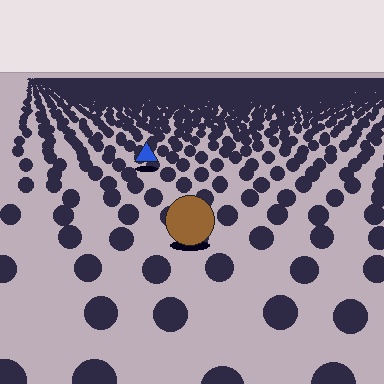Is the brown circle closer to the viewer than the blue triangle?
Yes. The brown circle is closer — you can tell from the texture gradient: the ground texture is coarser near it.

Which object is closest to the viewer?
The brown circle is closest. The texture marks near it are larger and more spread out.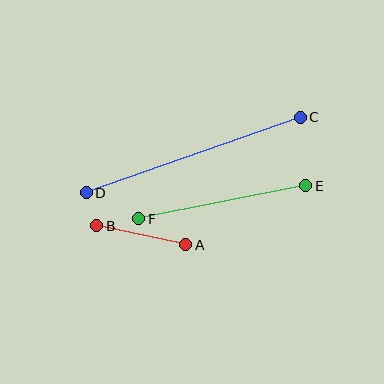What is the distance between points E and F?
The distance is approximately 170 pixels.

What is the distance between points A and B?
The distance is approximately 91 pixels.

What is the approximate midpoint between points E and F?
The midpoint is at approximately (222, 202) pixels.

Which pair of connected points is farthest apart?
Points C and D are farthest apart.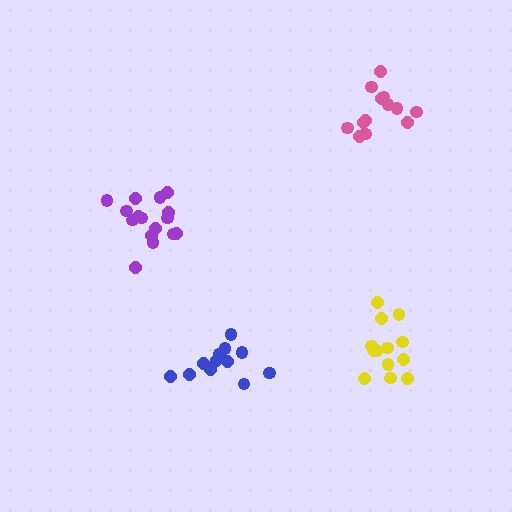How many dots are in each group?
Group 1: 12 dots, Group 2: 16 dots, Group 3: 13 dots, Group 4: 14 dots (55 total).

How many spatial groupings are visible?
There are 4 spatial groupings.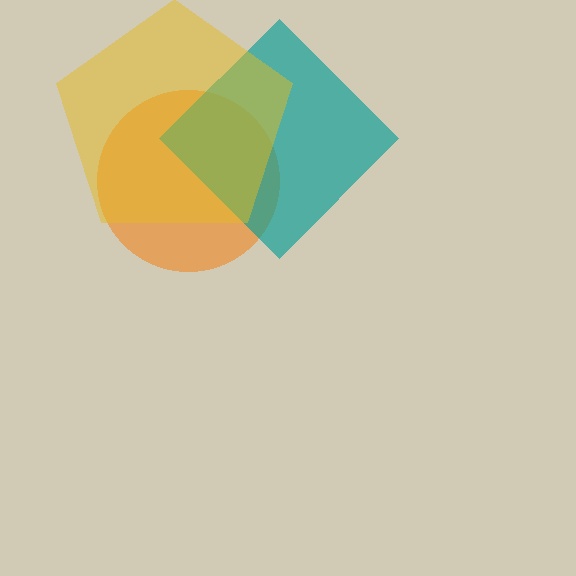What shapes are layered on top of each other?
The layered shapes are: an orange circle, a teal diamond, a yellow pentagon.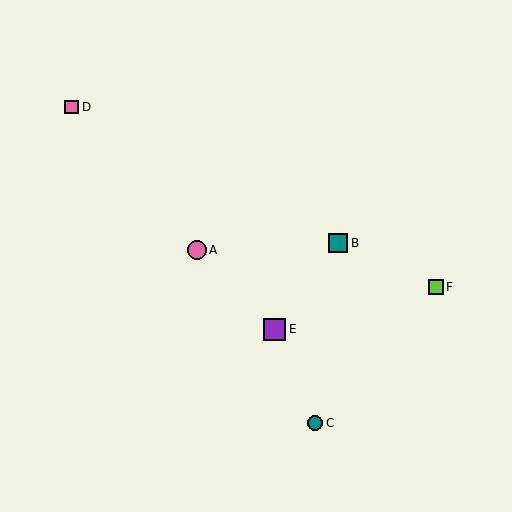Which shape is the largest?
The purple square (labeled E) is the largest.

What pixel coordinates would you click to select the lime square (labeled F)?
Click at (436, 287) to select the lime square F.